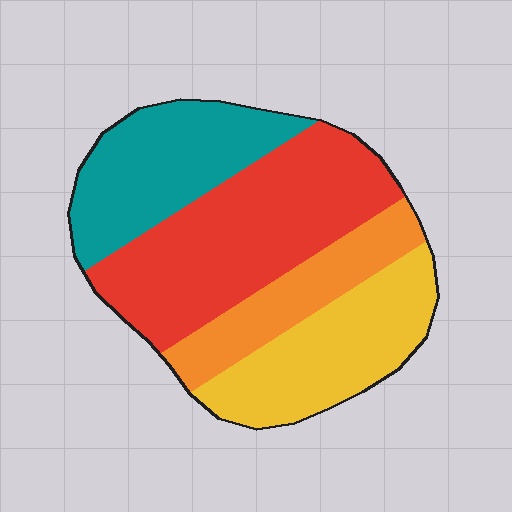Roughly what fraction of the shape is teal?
Teal covers 23% of the shape.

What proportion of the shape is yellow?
Yellow covers 24% of the shape.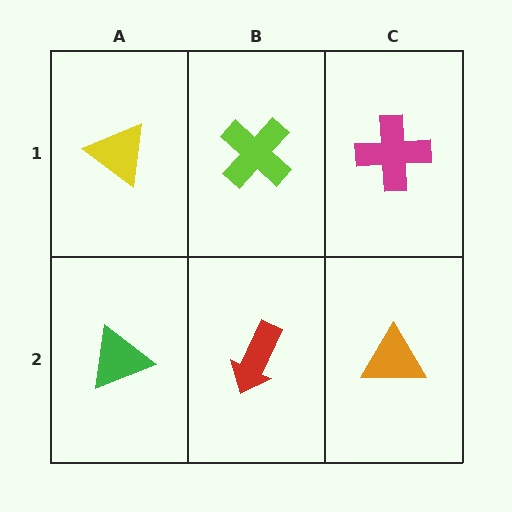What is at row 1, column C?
A magenta cross.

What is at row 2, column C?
An orange triangle.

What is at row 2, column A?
A green triangle.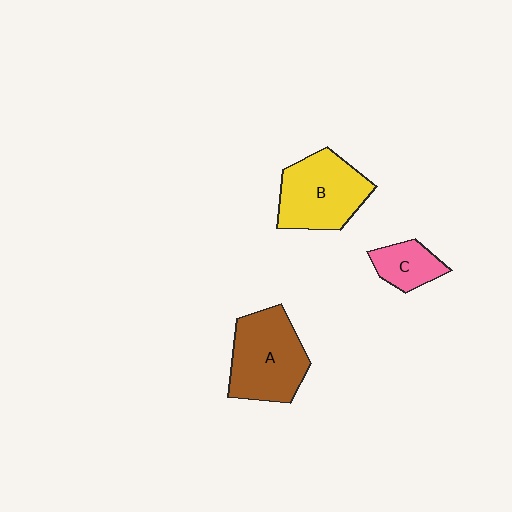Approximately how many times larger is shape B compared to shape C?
Approximately 2.1 times.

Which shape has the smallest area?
Shape C (pink).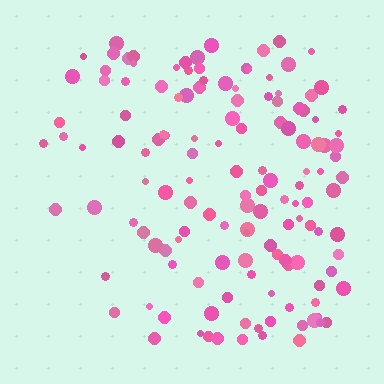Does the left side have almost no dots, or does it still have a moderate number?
Still a moderate number, just noticeably fewer than the right.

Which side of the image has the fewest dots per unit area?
The left.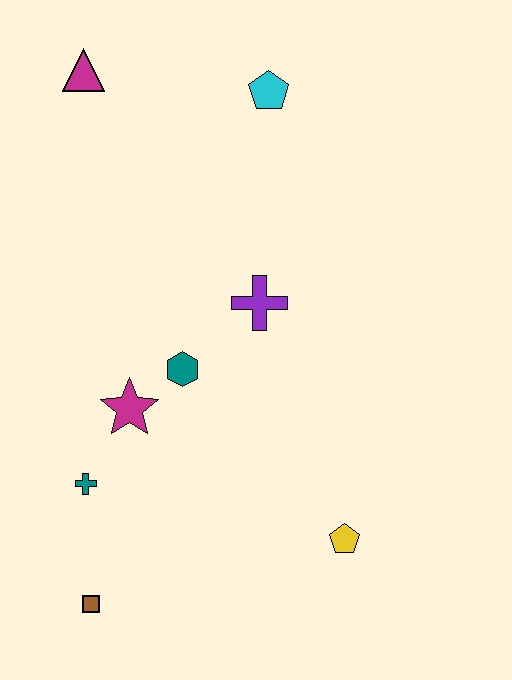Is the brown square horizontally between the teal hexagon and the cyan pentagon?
No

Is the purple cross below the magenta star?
No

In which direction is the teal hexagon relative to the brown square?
The teal hexagon is above the brown square.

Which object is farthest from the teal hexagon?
The magenta triangle is farthest from the teal hexagon.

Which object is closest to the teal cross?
The magenta star is closest to the teal cross.